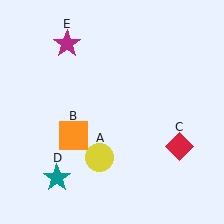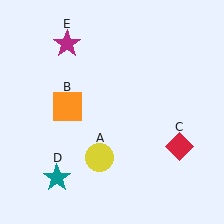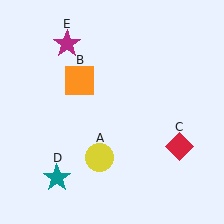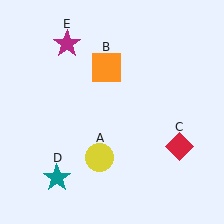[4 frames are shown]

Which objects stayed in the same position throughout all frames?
Yellow circle (object A) and red diamond (object C) and teal star (object D) and magenta star (object E) remained stationary.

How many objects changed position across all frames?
1 object changed position: orange square (object B).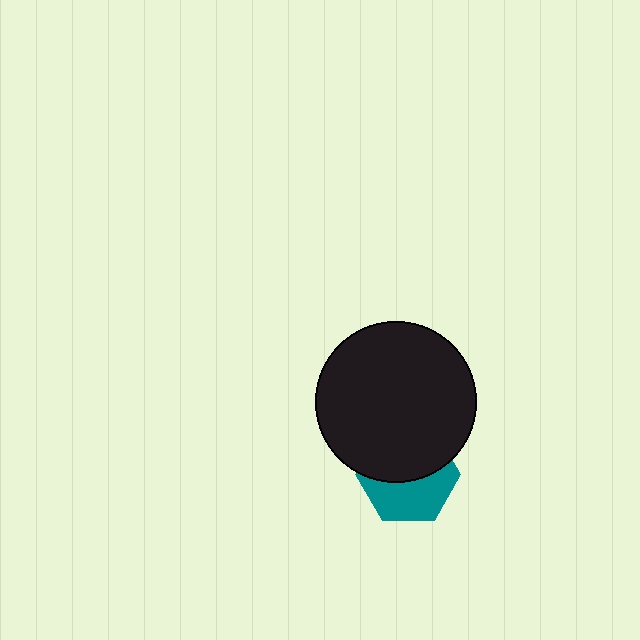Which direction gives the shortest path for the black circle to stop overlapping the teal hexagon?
Moving up gives the shortest separation.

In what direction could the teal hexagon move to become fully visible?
The teal hexagon could move down. That would shift it out from behind the black circle entirely.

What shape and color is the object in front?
The object in front is a black circle.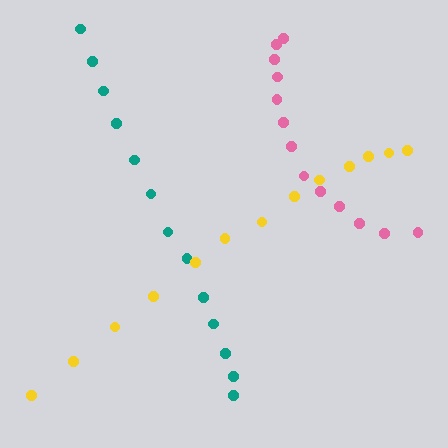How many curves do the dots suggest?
There are 3 distinct paths.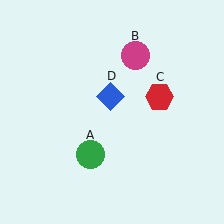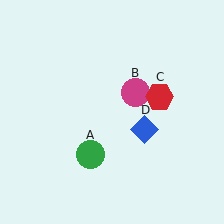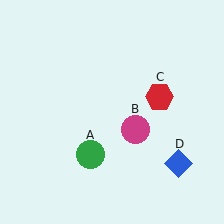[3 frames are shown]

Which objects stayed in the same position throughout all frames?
Green circle (object A) and red hexagon (object C) remained stationary.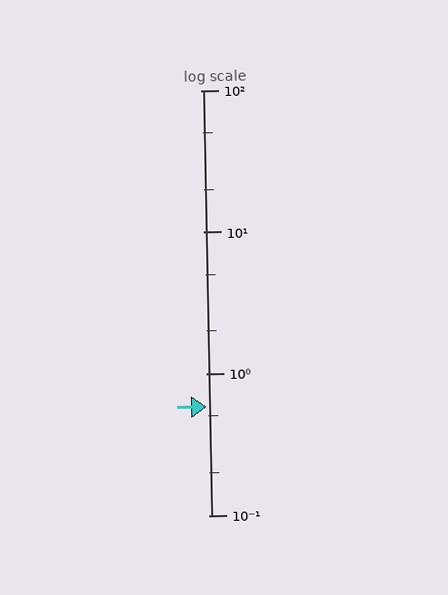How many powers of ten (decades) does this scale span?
The scale spans 3 decades, from 0.1 to 100.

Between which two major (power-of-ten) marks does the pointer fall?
The pointer is between 0.1 and 1.